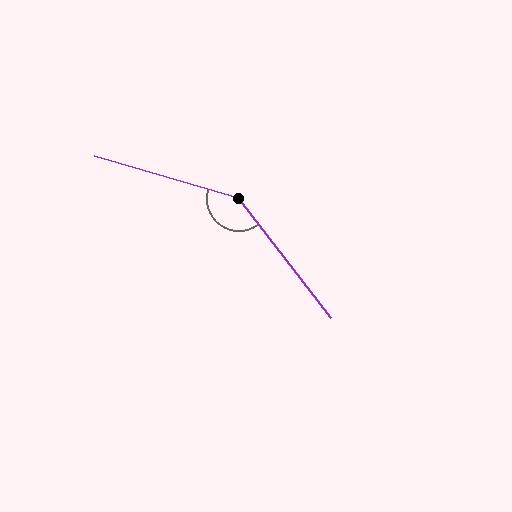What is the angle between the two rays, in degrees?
Approximately 144 degrees.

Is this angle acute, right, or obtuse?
It is obtuse.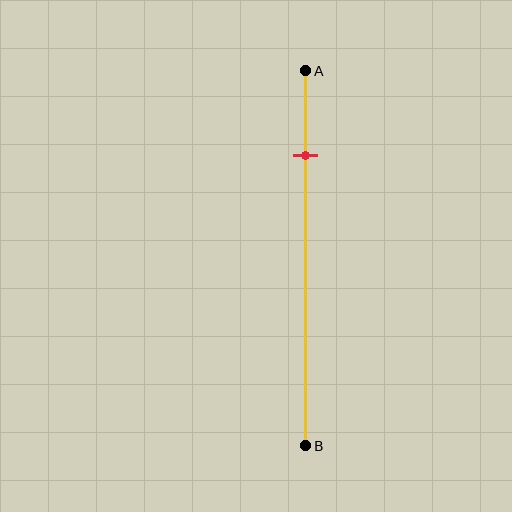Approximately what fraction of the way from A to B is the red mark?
The red mark is approximately 25% of the way from A to B.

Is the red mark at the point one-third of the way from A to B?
No, the mark is at about 25% from A, not at the 33% one-third point.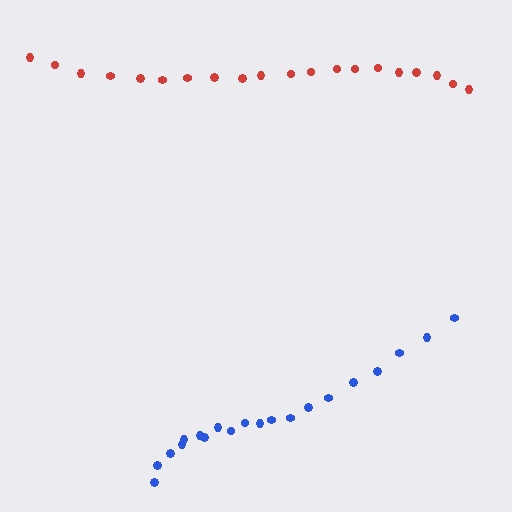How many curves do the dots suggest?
There are 2 distinct paths.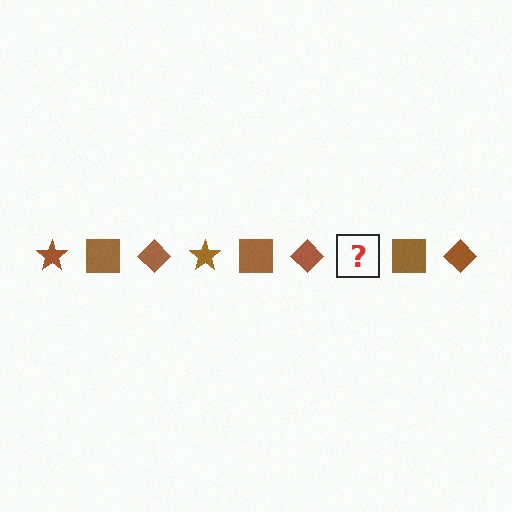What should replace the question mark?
The question mark should be replaced with a brown star.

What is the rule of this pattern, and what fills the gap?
The rule is that the pattern cycles through star, square, diamond shapes in brown. The gap should be filled with a brown star.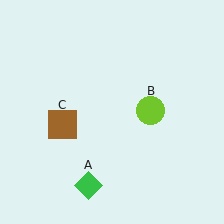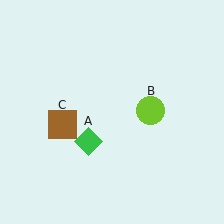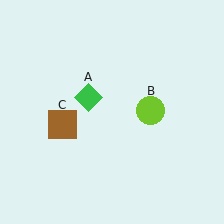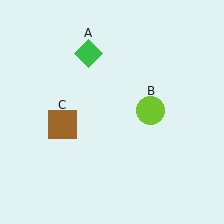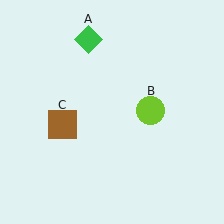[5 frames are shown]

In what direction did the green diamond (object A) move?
The green diamond (object A) moved up.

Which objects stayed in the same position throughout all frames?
Lime circle (object B) and brown square (object C) remained stationary.